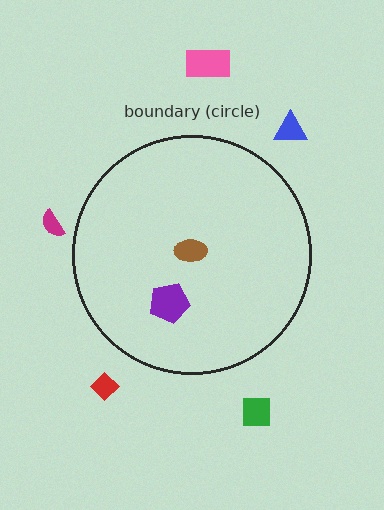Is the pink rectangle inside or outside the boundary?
Outside.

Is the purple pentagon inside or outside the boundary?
Inside.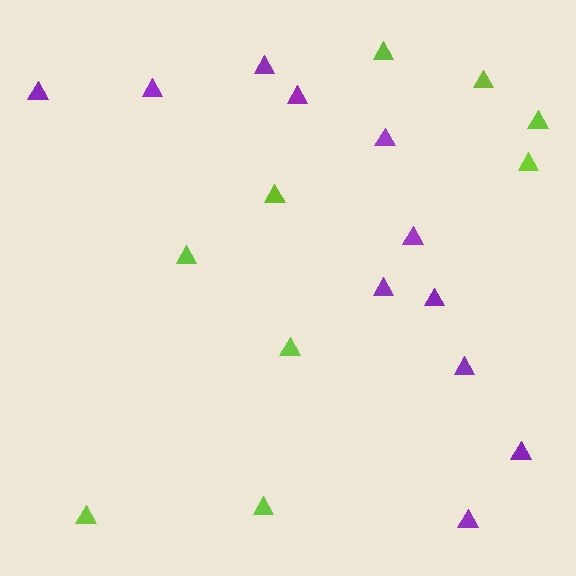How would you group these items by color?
There are 2 groups: one group of purple triangles (11) and one group of lime triangles (9).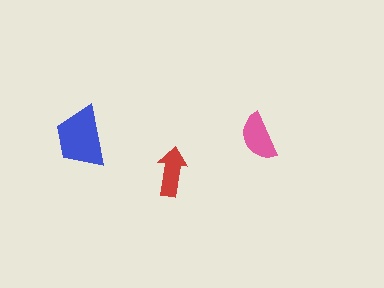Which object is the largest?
The blue trapezoid.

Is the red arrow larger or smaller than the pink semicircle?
Smaller.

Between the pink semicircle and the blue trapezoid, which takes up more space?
The blue trapezoid.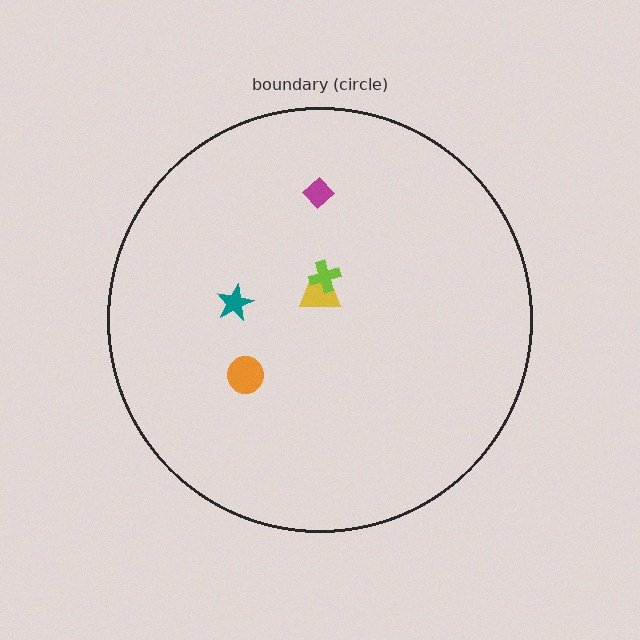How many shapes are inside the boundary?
5 inside, 0 outside.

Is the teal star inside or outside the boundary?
Inside.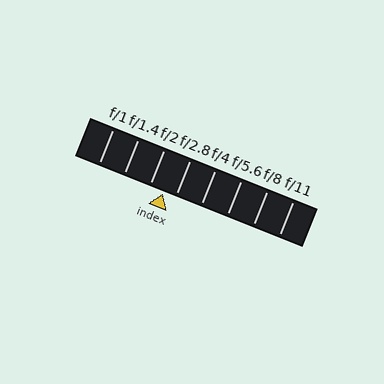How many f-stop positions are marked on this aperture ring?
There are 8 f-stop positions marked.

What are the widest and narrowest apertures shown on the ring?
The widest aperture shown is f/1 and the narrowest is f/11.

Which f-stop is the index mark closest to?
The index mark is closest to f/2.8.